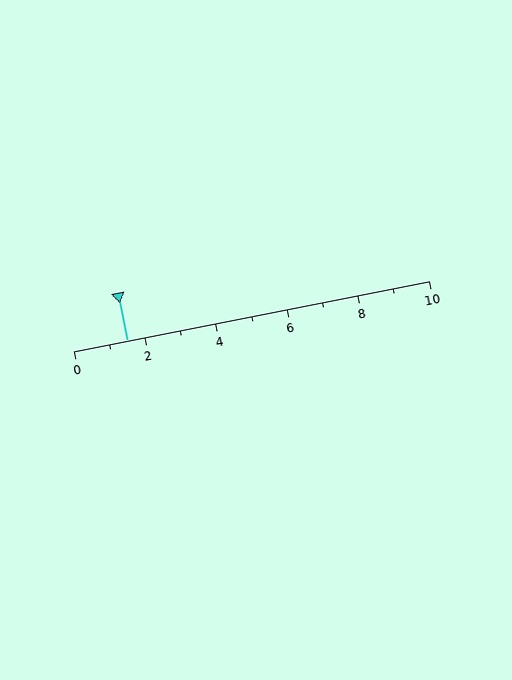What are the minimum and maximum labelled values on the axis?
The axis runs from 0 to 10.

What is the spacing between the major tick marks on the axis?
The major ticks are spaced 2 apart.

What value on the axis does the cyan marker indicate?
The marker indicates approximately 1.5.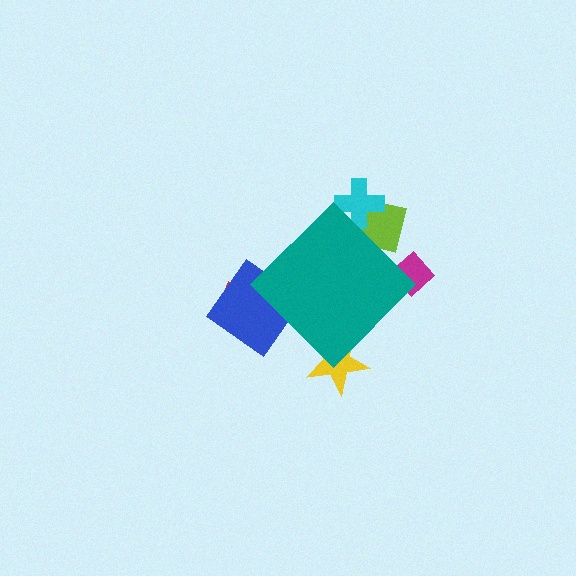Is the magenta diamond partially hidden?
Yes, the magenta diamond is partially hidden behind the teal diamond.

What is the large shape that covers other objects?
A teal diamond.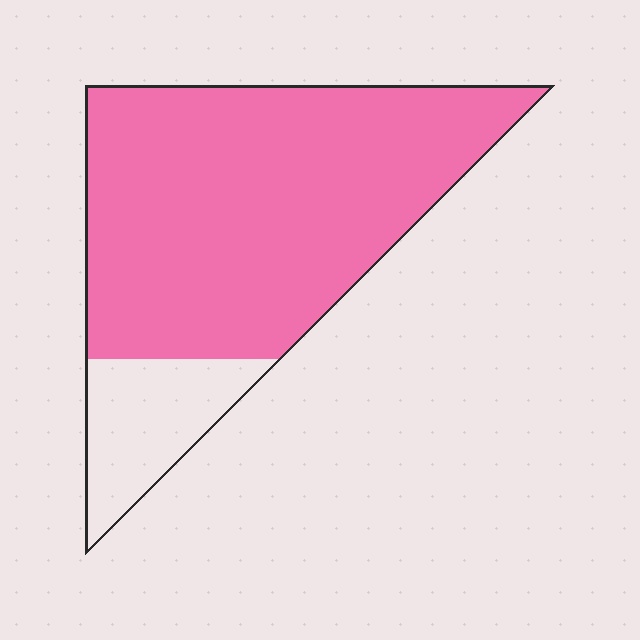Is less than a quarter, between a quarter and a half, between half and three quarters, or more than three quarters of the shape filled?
More than three quarters.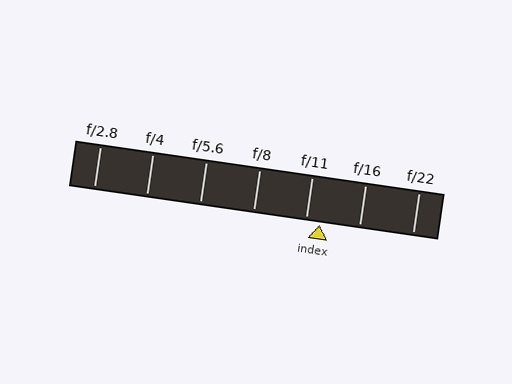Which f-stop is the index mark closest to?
The index mark is closest to f/11.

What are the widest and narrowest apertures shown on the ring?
The widest aperture shown is f/2.8 and the narrowest is f/22.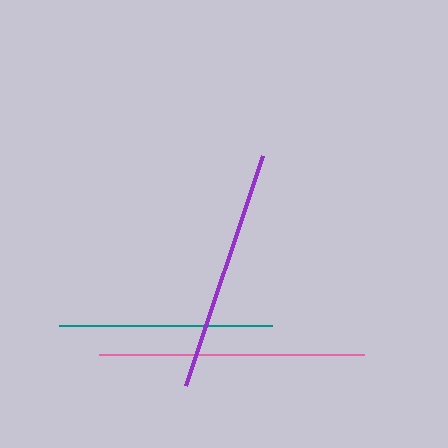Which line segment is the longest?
The pink line is the longest at approximately 266 pixels.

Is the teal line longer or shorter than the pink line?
The pink line is longer than the teal line.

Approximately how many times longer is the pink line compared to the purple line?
The pink line is approximately 1.1 times the length of the purple line.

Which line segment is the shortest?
The teal line is the shortest at approximately 214 pixels.